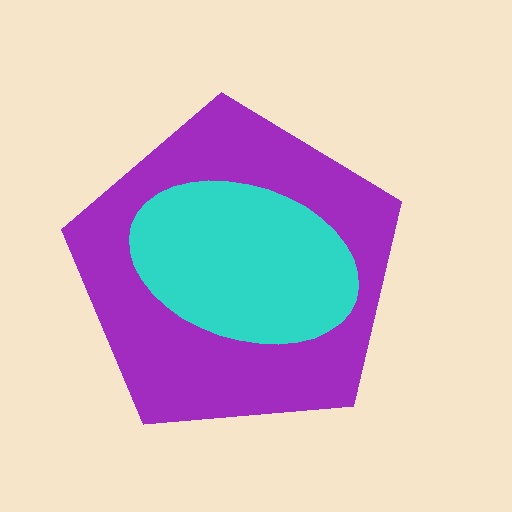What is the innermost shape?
The cyan ellipse.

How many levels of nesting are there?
2.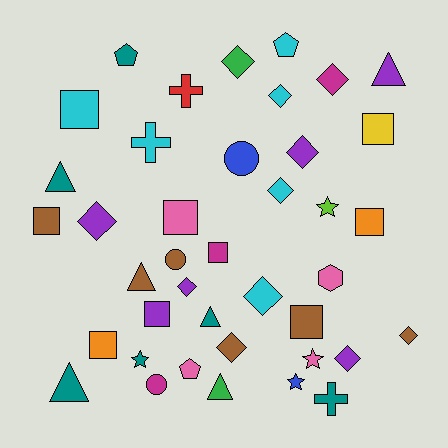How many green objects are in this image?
There are 2 green objects.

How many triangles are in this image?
There are 6 triangles.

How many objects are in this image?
There are 40 objects.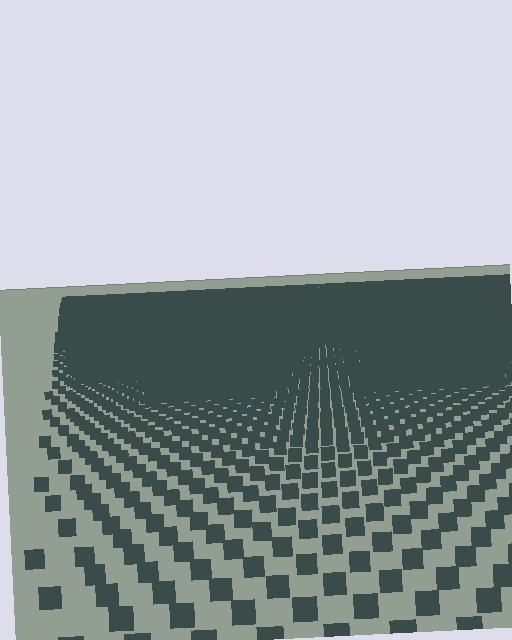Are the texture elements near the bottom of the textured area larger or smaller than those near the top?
Larger. Near the bottom, elements are closer to the viewer and appear at a bigger on-screen size.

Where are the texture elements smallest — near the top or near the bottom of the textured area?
Near the top.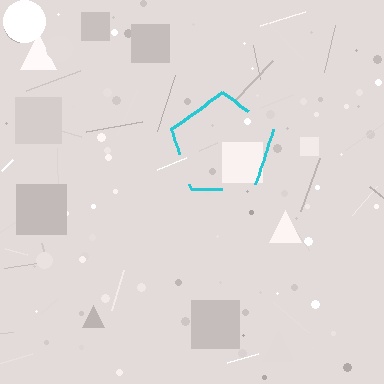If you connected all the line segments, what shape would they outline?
They would outline a pentagon.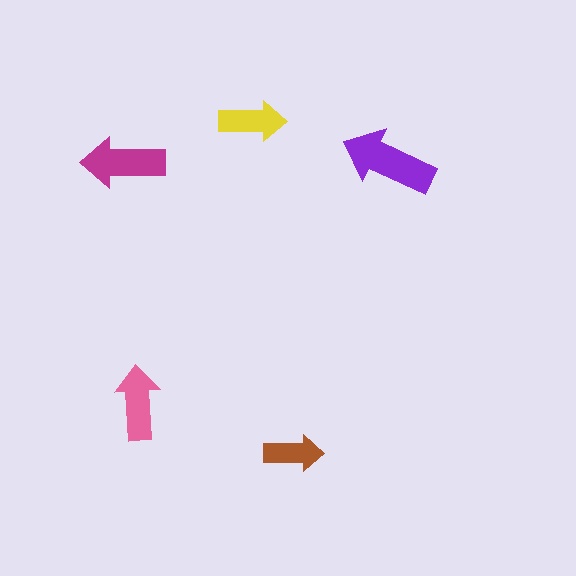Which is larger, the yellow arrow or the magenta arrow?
The magenta one.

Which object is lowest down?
The brown arrow is bottommost.